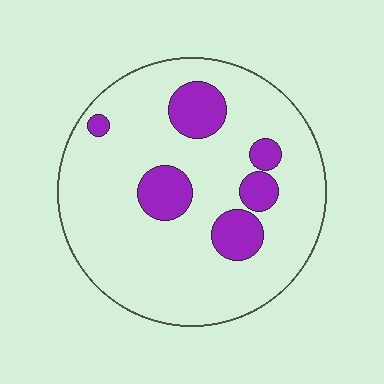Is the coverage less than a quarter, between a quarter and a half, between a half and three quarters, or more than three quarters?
Less than a quarter.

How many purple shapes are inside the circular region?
6.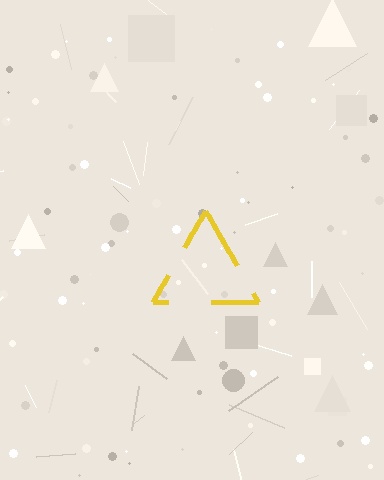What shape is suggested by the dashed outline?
The dashed outline suggests a triangle.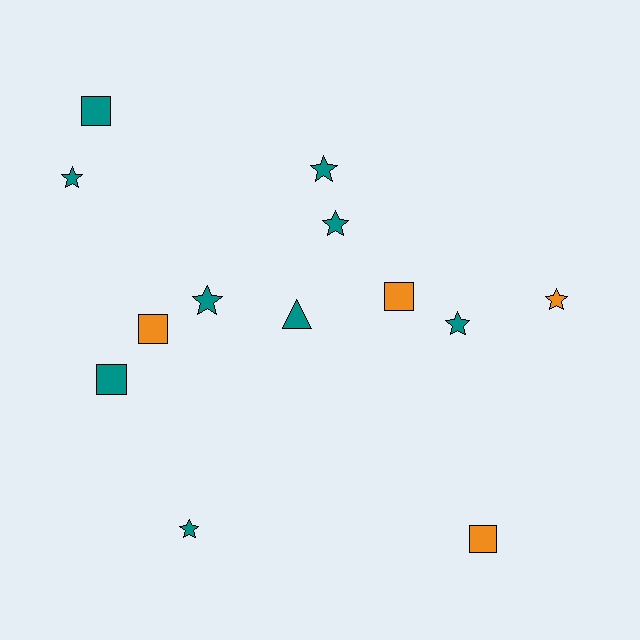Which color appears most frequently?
Teal, with 9 objects.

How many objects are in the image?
There are 13 objects.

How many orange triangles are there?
There are no orange triangles.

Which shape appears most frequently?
Star, with 7 objects.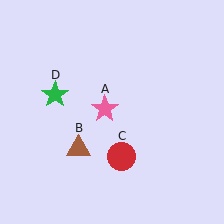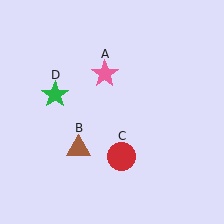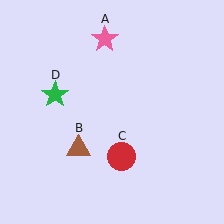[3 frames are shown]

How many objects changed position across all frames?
1 object changed position: pink star (object A).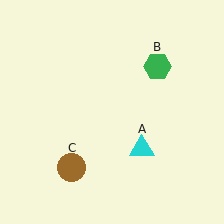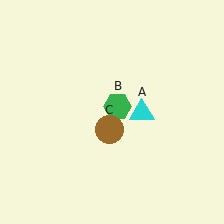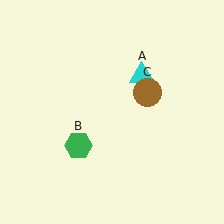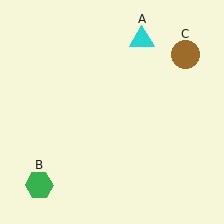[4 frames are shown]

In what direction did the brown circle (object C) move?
The brown circle (object C) moved up and to the right.